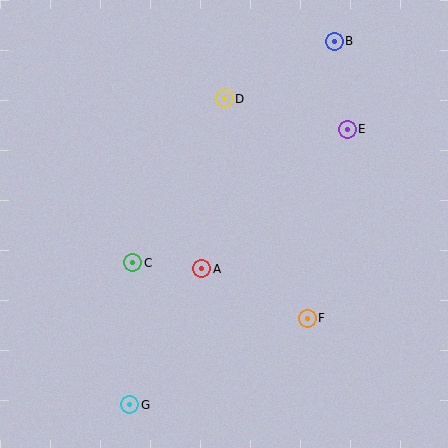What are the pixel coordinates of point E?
Point E is at (347, 129).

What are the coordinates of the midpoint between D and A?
The midpoint between D and A is at (213, 184).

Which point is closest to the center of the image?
Point A at (202, 269) is closest to the center.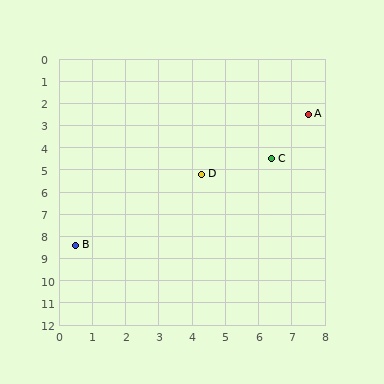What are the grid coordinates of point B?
Point B is at approximately (0.5, 8.4).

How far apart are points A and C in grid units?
Points A and C are about 2.3 grid units apart.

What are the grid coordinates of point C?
Point C is at approximately (6.4, 4.5).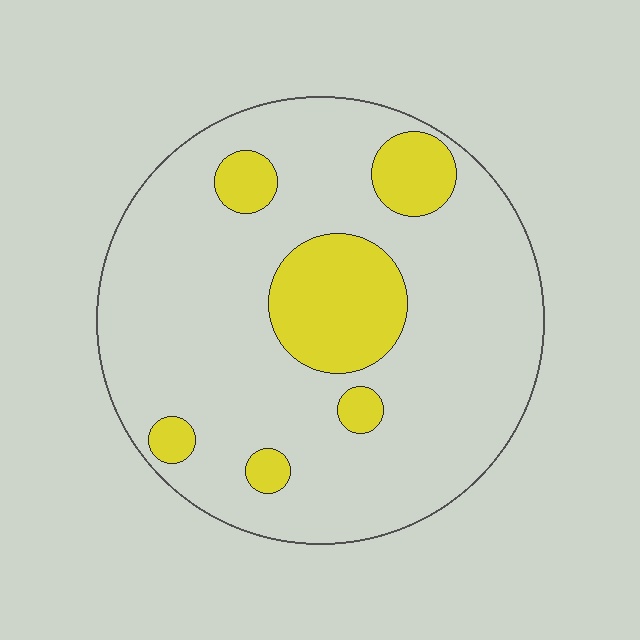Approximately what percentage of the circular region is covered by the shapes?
Approximately 20%.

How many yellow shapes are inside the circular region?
6.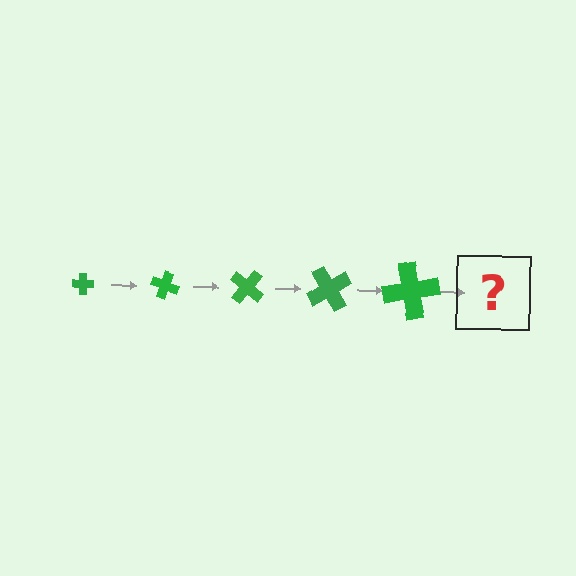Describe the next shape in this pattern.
It should be a cross, larger than the previous one and rotated 100 degrees from the start.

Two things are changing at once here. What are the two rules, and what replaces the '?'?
The two rules are that the cross grows larger each step and it rotates 20 degrees each step. The '?' should be a cross, larger than the previous one and rotated 100 degrees from the start.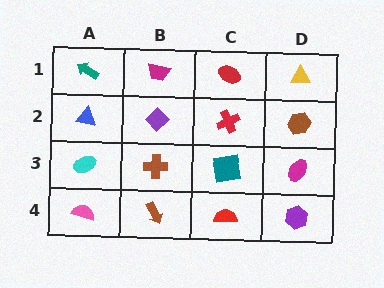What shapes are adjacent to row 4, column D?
A magenta ellipse (row 3, column D), a red semicircle (row 4, column C).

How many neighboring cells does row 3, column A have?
3.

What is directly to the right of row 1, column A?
A magenta trapezoid.